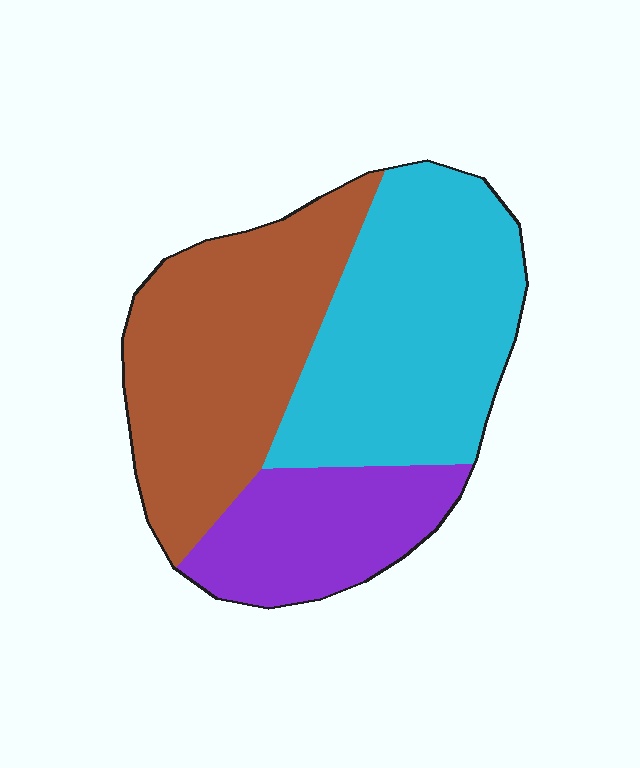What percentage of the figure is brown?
Brown covers about 40% of the figure.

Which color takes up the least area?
Purple, at roughly 20%.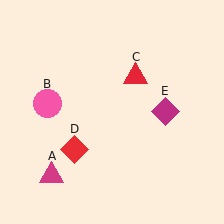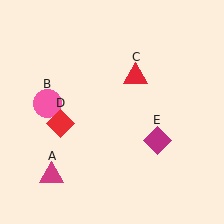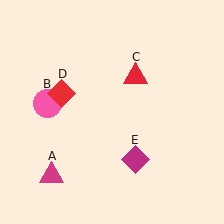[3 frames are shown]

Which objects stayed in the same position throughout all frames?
Magenta triangle (object A) and pink circle (object B) and red triangle (object C) remained stationary.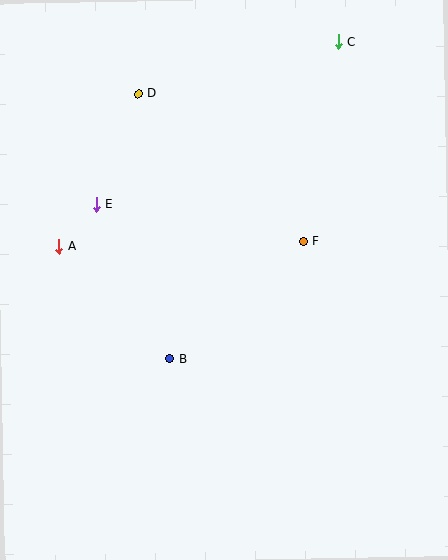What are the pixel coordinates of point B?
Point B is at (170, 359).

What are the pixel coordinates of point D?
Point D is at (138, 94).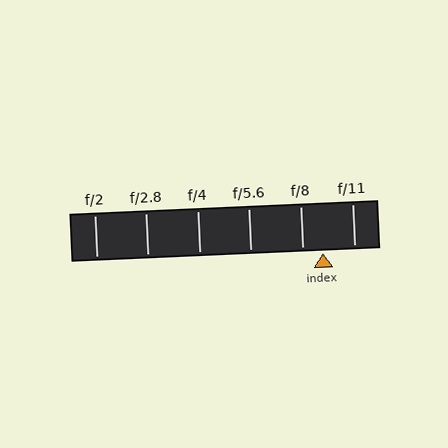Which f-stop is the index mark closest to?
The index mark is closest to f/8.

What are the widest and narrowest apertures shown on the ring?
The widest aperture shown is f/2 and the narrowest is f/11.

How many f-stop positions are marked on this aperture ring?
There are 6 f-stop positions marked.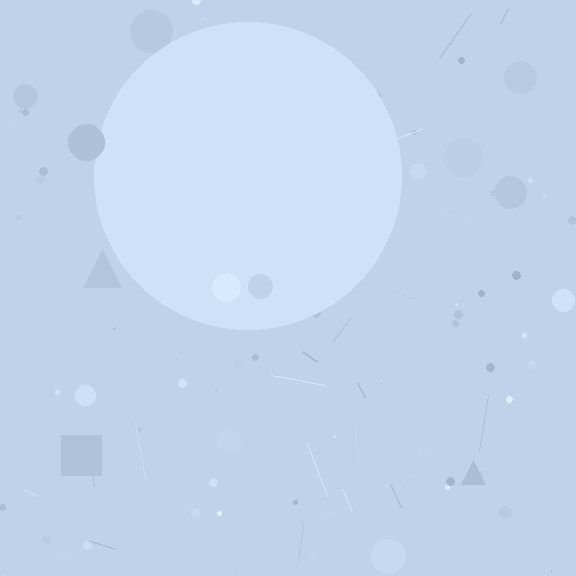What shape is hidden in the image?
A circle is hidden in the image.